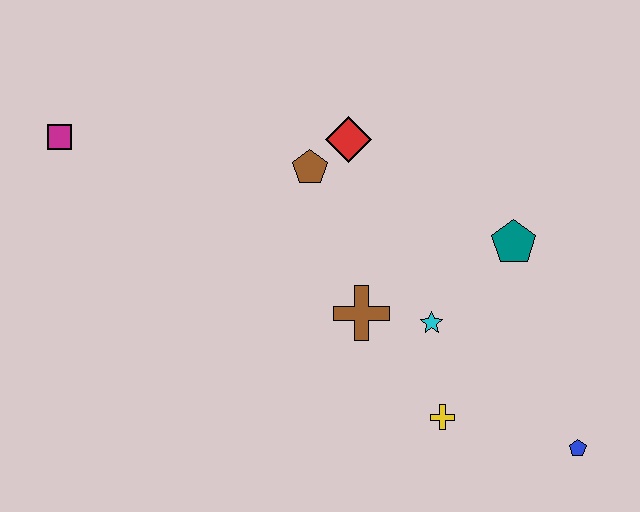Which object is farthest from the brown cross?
The magenta square is farthest from the brown cross.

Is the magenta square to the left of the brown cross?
Yes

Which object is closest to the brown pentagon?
The red diamond is closest to the brown pentagon.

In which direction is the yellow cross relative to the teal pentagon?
The yellow cross is below the teal pentagon.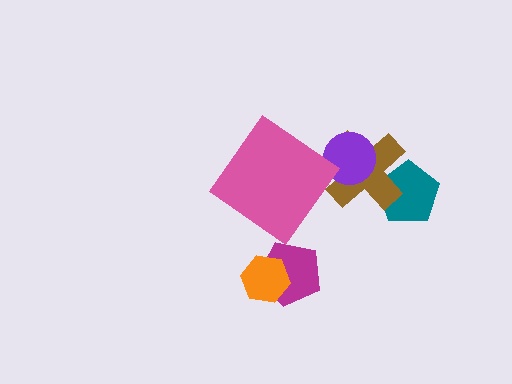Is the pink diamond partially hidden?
No, no other shape covers it.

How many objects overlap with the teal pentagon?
1 object overlaps with the teal pentagon.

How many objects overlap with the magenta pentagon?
1 object overlaps with the magenta pentagon.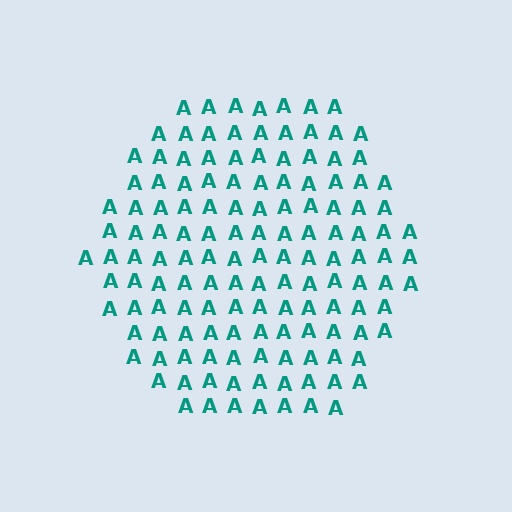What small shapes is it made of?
It is made of small letter A's.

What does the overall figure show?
The overall figure shows a hexagon.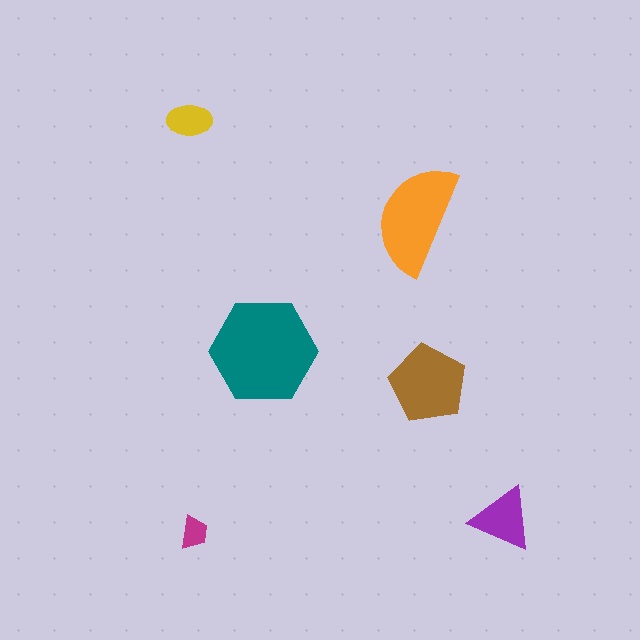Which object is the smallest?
The magenta trapezoid.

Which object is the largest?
The teal hexagon.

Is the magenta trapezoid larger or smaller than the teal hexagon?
Smaller.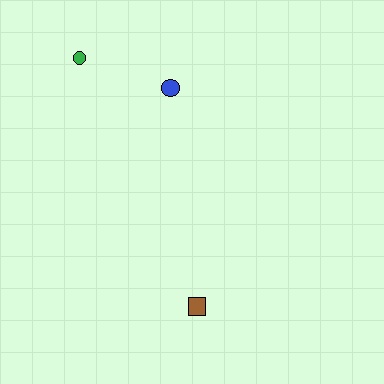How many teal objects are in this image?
There are no teal objects.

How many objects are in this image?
There are 3 objects.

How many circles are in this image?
There are 2 circles.